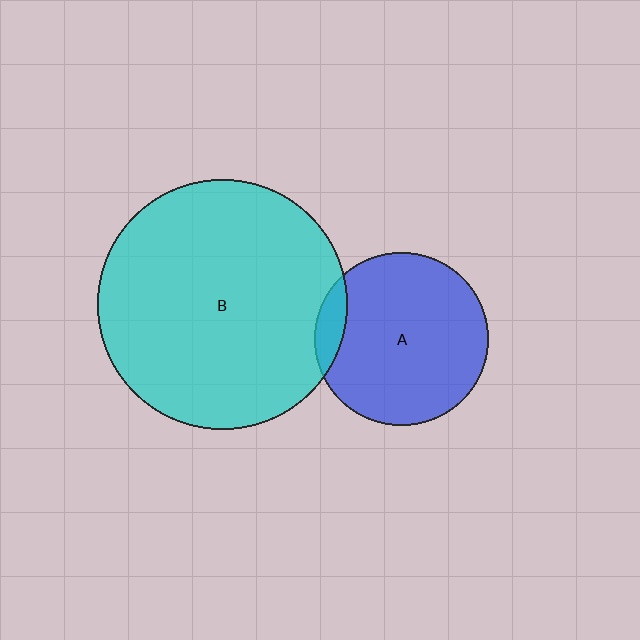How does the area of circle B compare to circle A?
Approximately 2.1 times.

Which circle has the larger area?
Circle B (cyan).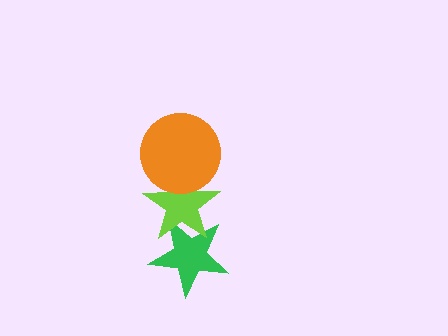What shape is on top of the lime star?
The orange circle is on top of the lime star.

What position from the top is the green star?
The green star is 3rd from the top.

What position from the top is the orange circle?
The orange circle is 1st from the top.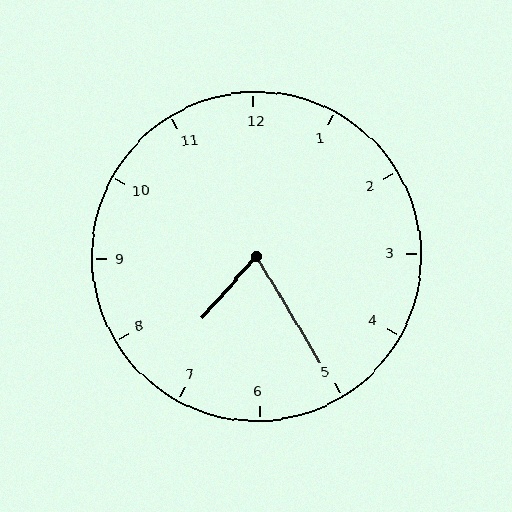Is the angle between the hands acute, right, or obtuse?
It is acute.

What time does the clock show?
7:25.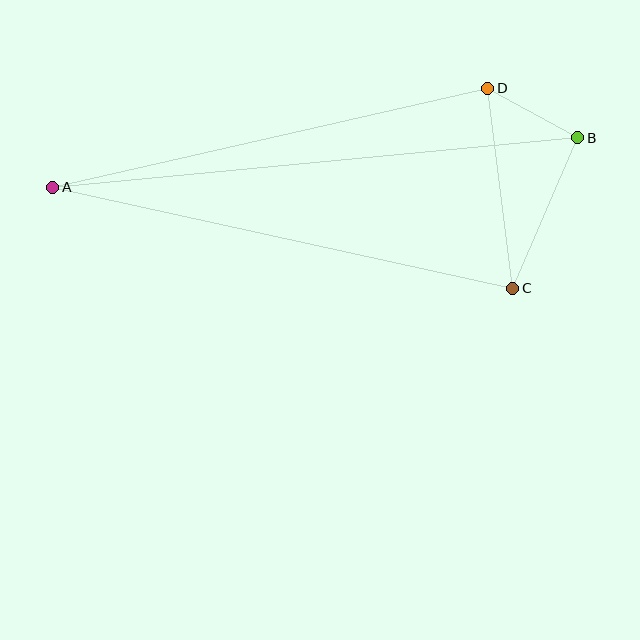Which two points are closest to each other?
Points B and D are closest to each other.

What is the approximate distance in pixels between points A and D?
The distance between A and D is approximately 446 pixels.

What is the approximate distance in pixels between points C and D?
The distance between C and D is approximately 202 pixels.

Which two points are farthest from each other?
Points A and B are farthest from each other.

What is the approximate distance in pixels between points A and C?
The distance between A and C is approximately 471 pixels.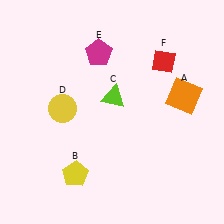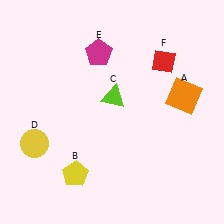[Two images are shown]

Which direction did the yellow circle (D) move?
The yellow circle (D) moved down.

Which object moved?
The yellow circle (D) moved down.